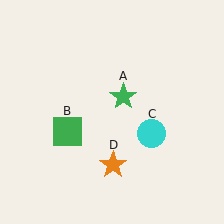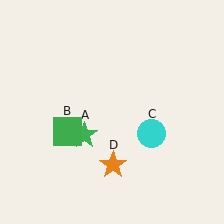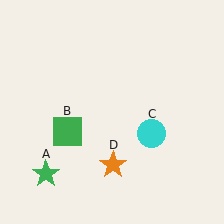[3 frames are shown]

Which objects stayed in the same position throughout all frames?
Green square (object B) and cyan circle (object C) and orange star (object D) remained stationary.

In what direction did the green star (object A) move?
The green star (object A) moved down and to the left.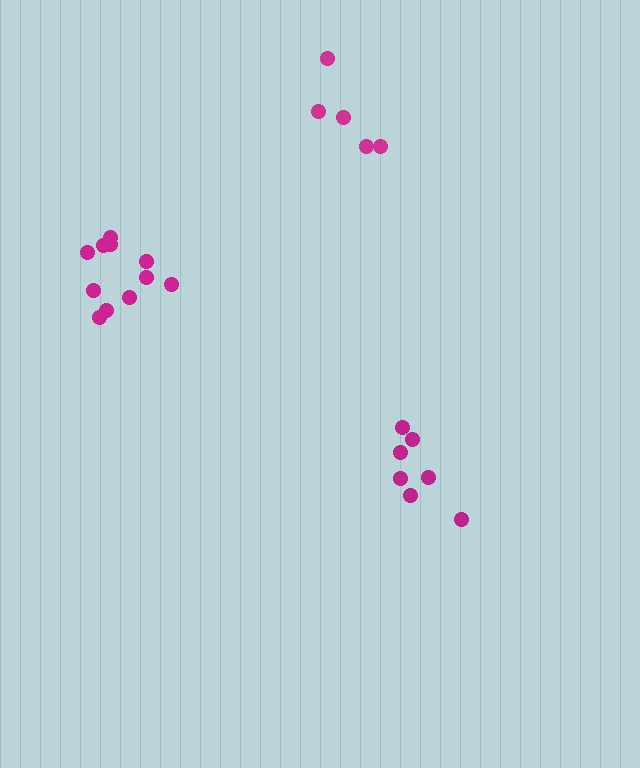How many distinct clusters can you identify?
There are 3 distinct clusters.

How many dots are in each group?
Group 1: 7 dots, Group 2: 5 dots, Group 3: 11 dots (23 total).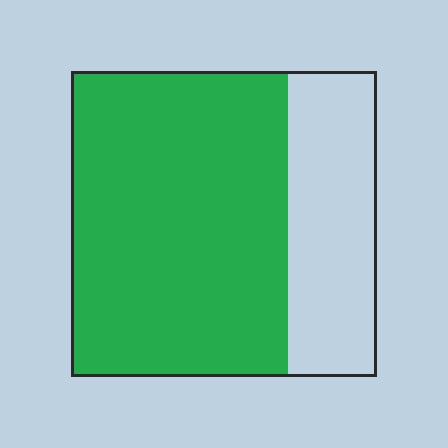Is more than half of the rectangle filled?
Yes.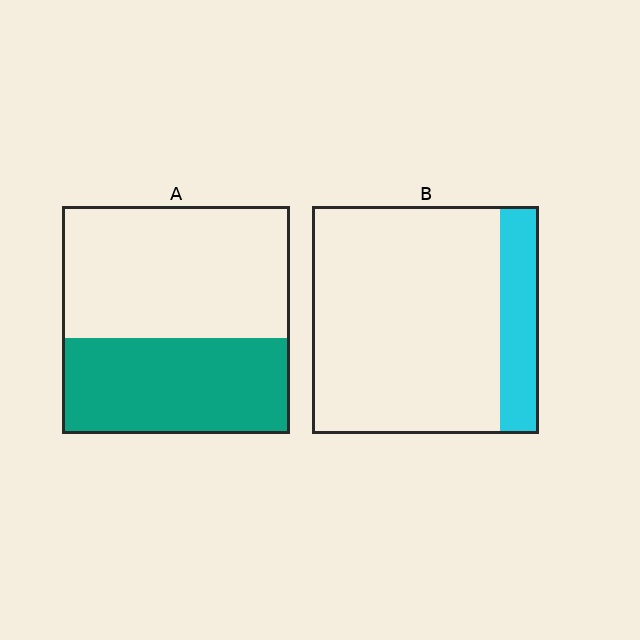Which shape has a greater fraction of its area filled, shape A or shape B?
Shape A.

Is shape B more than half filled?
No.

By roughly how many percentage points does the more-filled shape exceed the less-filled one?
By roughly 25 percentage points (A over B).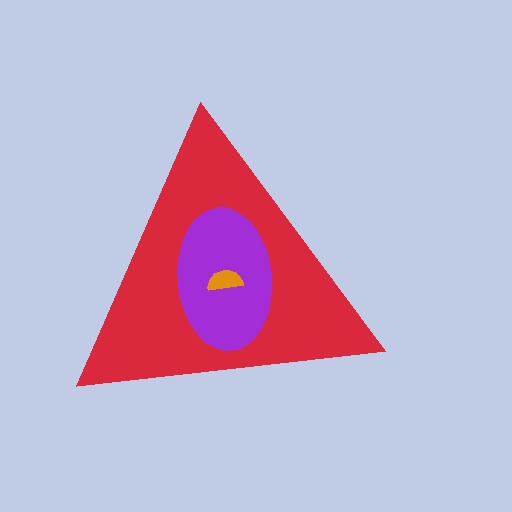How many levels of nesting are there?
3.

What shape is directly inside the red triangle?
The purple ellipse.